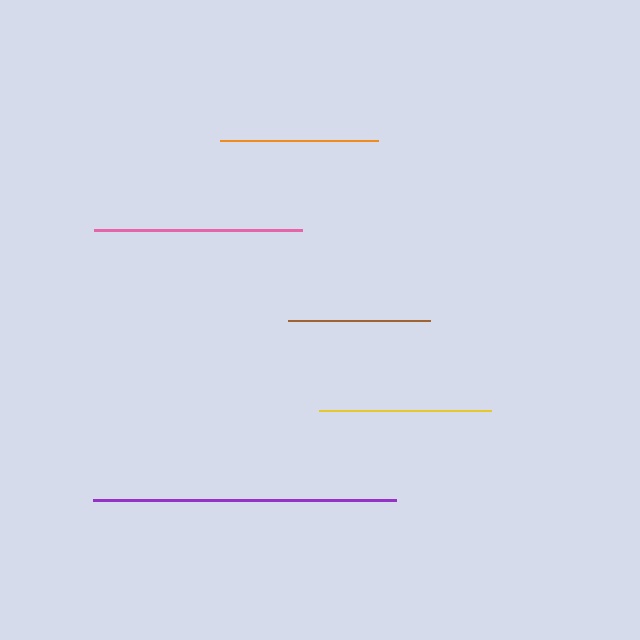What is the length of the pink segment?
The pink segment is approximately 208 pixels long.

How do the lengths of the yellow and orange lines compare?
The yellow and orange lines are approximately the same length.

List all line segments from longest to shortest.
From longest to shortest: purple, pink, yellow, orange, brown.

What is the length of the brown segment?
The brown segment is approximately 143 pixels long.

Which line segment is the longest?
The purple line is the longest at approximately 302 pixels.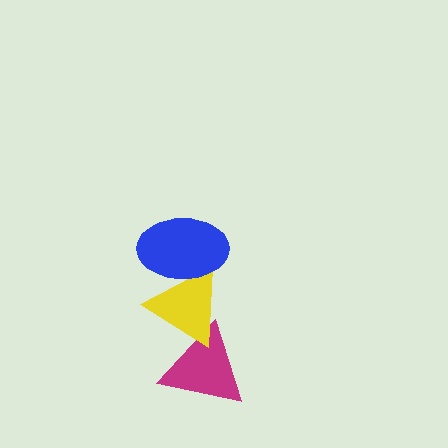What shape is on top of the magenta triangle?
The yellow triangle is on top of the magenta triangle.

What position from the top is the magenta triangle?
The magenta triangle is 3rd from the top.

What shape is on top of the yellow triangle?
The blue ellipse is on top of the yellow triangle.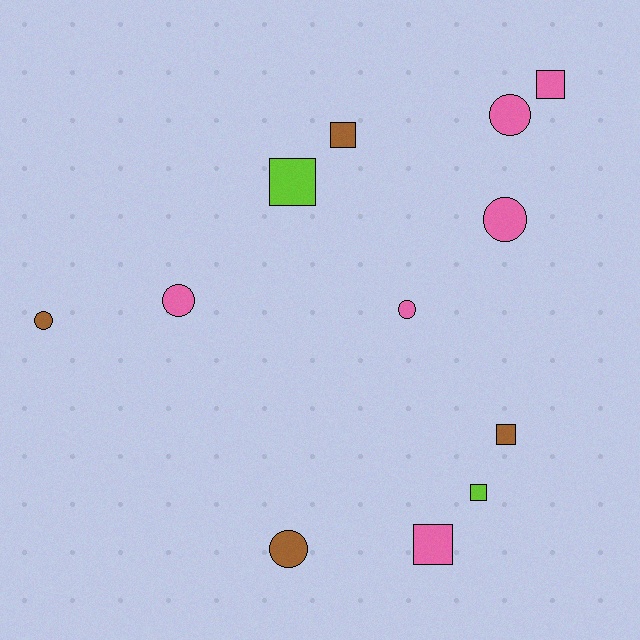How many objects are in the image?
There are 12 objects.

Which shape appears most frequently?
Circle, with 6 objects.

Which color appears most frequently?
Pink, with 6 objects.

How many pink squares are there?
There are 2 pink squares.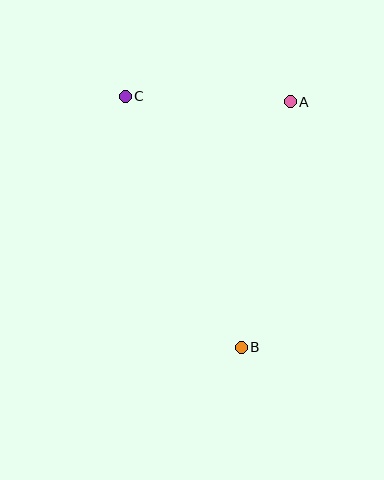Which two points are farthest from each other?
Points B and C are farthest from each other.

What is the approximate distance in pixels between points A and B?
The distance between A and B is approximately 250 pixels.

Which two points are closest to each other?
Points A and C are closest to each other.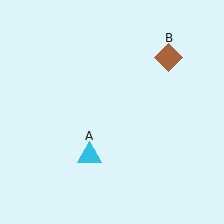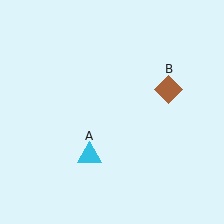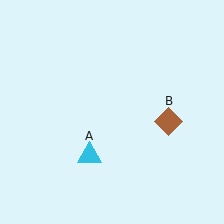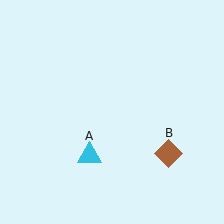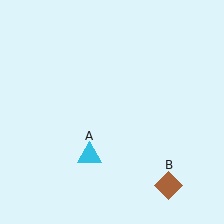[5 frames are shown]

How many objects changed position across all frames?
1 object changed position: brown diamond (object B).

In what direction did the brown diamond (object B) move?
The brown diamond (object B) moved down.